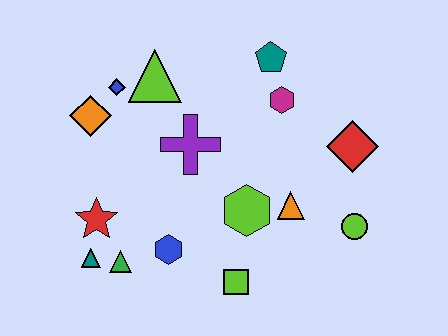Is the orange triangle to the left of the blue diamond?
No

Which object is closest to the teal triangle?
The green triangle is closest to the teal triangle.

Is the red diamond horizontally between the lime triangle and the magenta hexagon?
No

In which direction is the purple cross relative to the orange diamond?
The purple cross is to the right of the orange diamond.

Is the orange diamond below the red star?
No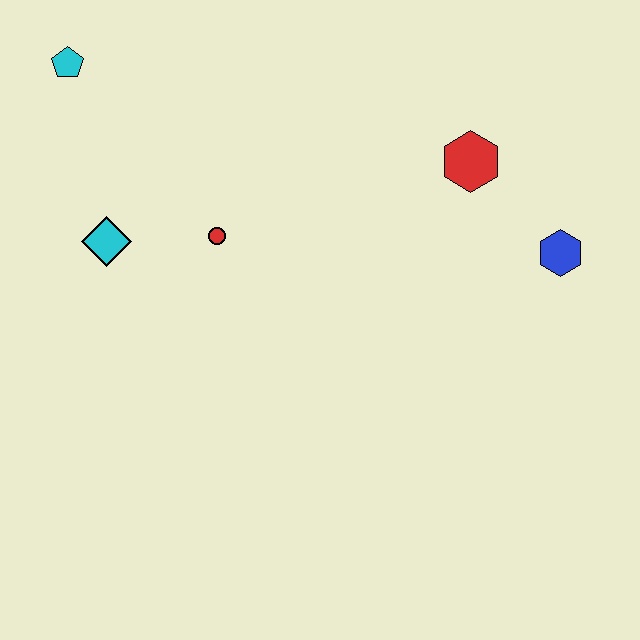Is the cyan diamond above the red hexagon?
No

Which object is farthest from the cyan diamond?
The blue hexagon is farthest from the cyan diamond.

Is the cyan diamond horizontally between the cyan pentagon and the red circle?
Yes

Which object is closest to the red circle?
The cyan diamond is closest to the red circle.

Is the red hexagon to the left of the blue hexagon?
Yes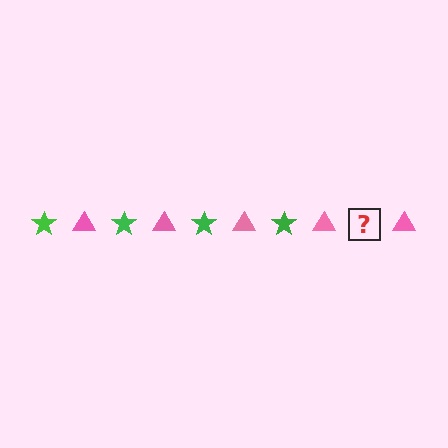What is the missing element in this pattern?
The missing element is a green star.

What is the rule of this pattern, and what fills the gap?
The rule is that the pattern alternates between green star and pink triangle. The gap should be filled with a green star.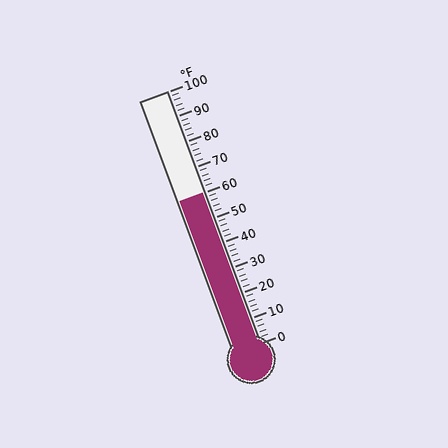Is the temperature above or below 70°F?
The temperature is below 70°F.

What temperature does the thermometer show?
The thermometer shows approximately 60°F.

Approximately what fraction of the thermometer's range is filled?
The thermometer is filled to approximately 60% of its range.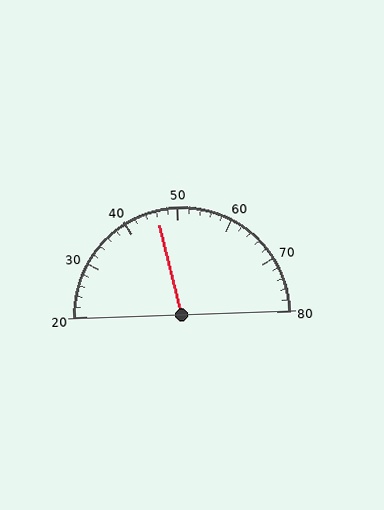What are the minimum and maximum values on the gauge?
The gauge ranges from 20 to 80.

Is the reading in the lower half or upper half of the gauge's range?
The reading is in the lower half of the range (20 to 80).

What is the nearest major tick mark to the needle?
The nearest major tick mark is 50.